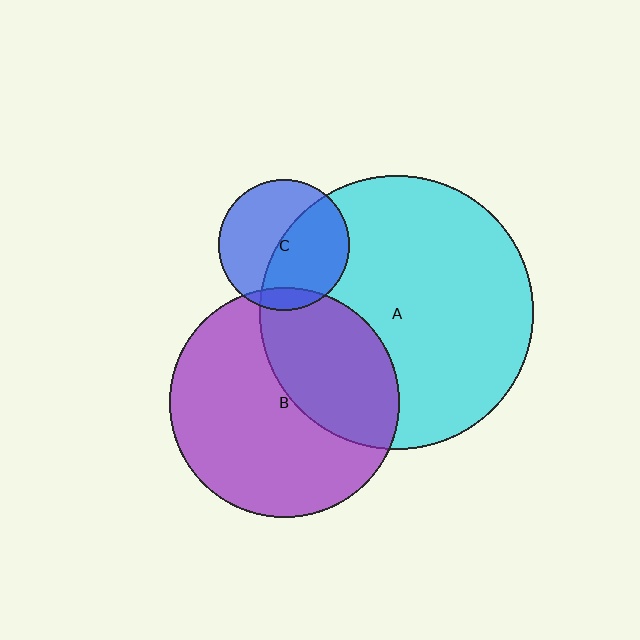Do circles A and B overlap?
Yes.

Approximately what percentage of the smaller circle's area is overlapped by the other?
Approximately 35%.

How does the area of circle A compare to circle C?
Approximately 4.4 times.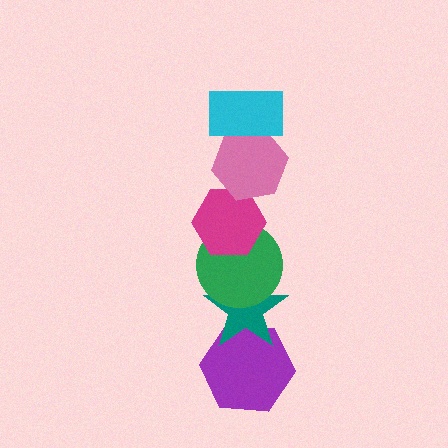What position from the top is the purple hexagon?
The purple hexagon is 6th from the top.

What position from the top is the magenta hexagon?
The magenta hexagon is 3rd from the top.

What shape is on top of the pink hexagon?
The cyan rectangle is on top of the pink hexagon.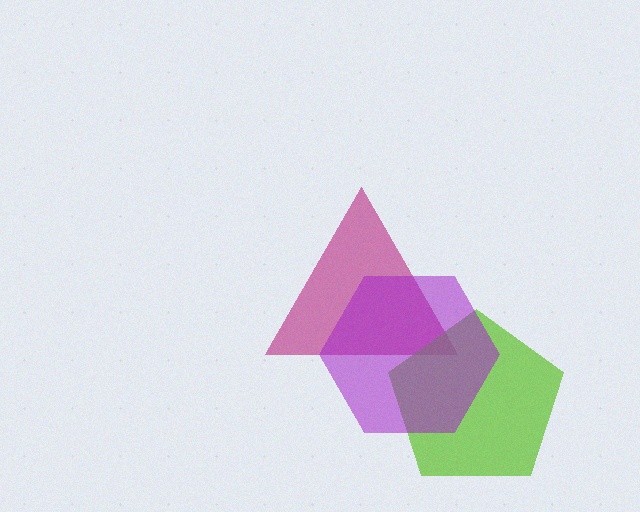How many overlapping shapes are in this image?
There are 3 overlapping shapes in the image.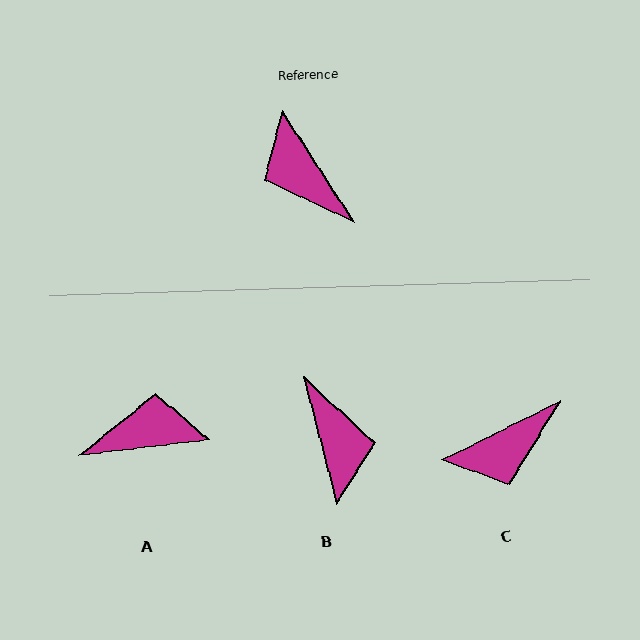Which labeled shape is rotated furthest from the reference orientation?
B, about 162 degrees away.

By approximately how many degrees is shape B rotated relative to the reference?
Approximately 162 degrees counter-clockwise.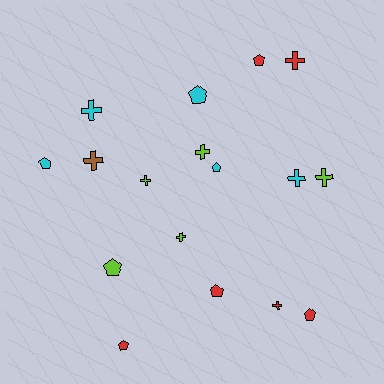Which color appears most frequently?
Red, with 6 objects.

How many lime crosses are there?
There are 4 lime crosses.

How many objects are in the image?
There are 17 objects.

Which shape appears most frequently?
Cross, with 9 objects.